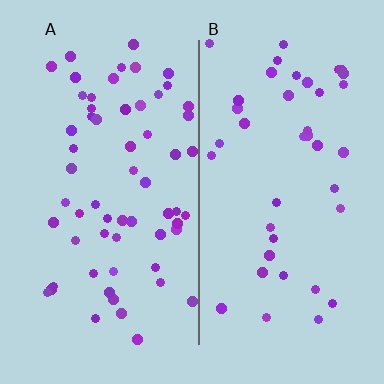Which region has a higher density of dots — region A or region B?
A (the left).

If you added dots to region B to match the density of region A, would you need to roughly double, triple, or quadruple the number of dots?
Approximately double.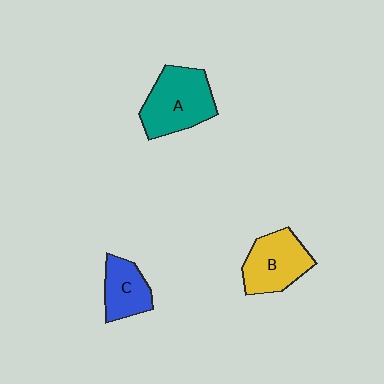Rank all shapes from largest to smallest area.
From largest to smallest: A (teal), B (yellow), C (blue).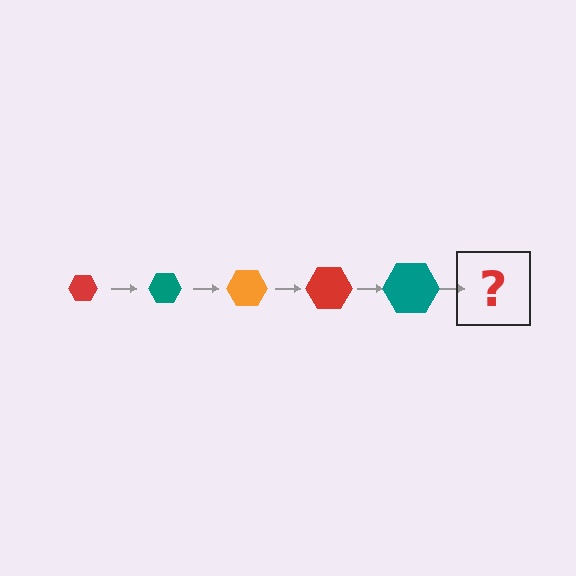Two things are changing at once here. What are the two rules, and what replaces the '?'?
The two rules are that the hexagon grows larger each step and the color cycles through red, teal, and orange. The '?' should be an orange hexagon, larger than the previous one.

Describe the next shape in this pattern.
It should be an orange hexagon, larger than the previous one.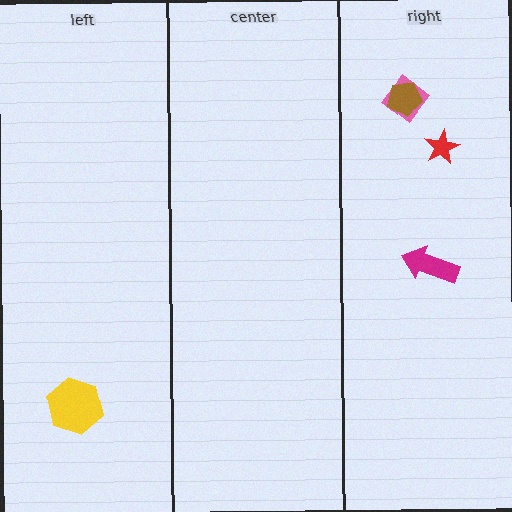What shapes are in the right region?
The pink diamond, the red star, the magenta arrow, the brown pentagon.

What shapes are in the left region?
The yellow hexagon.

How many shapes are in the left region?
1.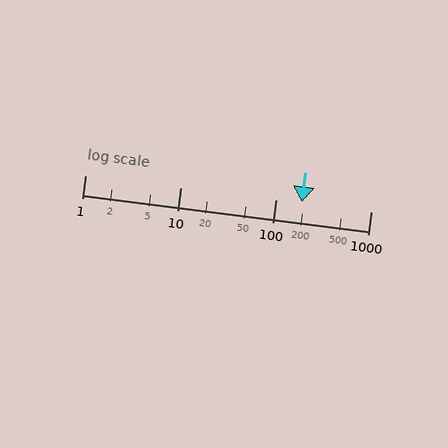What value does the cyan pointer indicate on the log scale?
The pointer indicates approximately 190.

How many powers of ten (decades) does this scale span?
The scale spans 3 decades, from 1 to 1000.